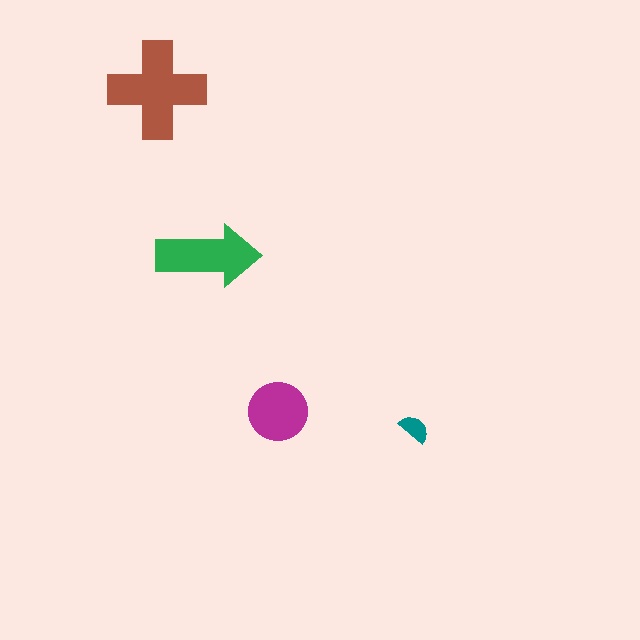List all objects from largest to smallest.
The brown cross, the green arrow, the magenta circle, the teal semicircle.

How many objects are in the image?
There are 4 objects in the image.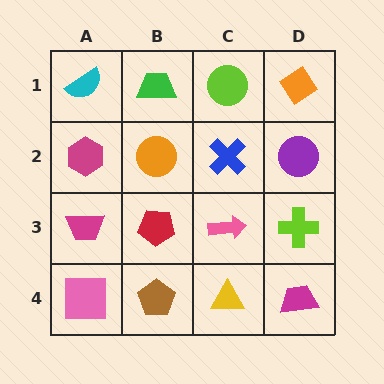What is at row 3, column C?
A pink arrow.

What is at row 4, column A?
A pink square.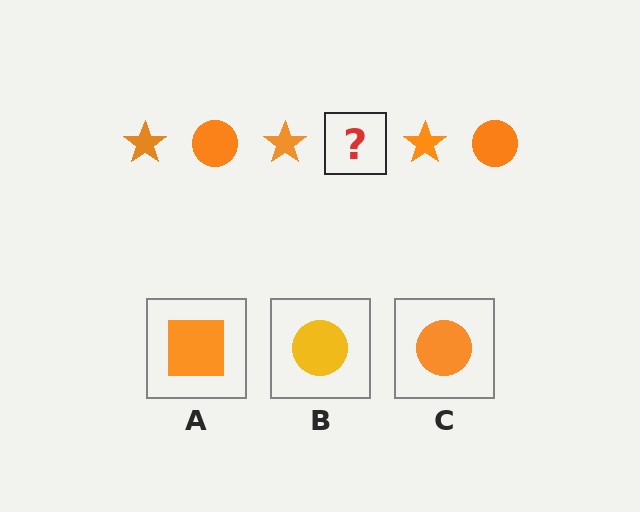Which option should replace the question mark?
Option C.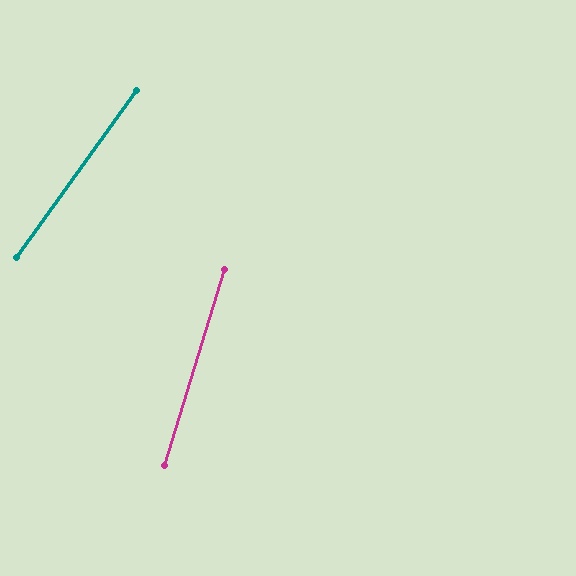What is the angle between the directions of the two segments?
Approximately 19 degrees.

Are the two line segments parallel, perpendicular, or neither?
Neither parallel nor perpendicular — they differ by about 19°.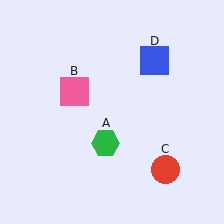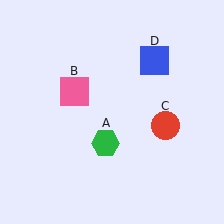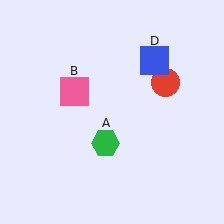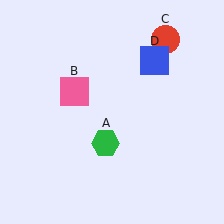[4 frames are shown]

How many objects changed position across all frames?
1 object changed position: red circle (object C).